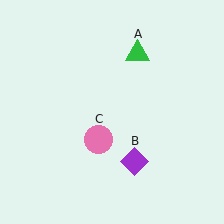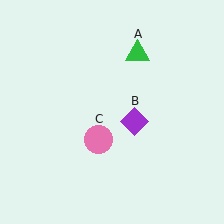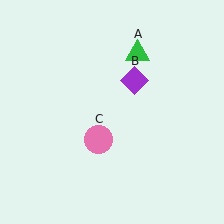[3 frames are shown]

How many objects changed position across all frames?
1 object changed position: purple diamond (object B).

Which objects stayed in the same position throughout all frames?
Green triangle (object A) and pink circle (object C) remained stationary.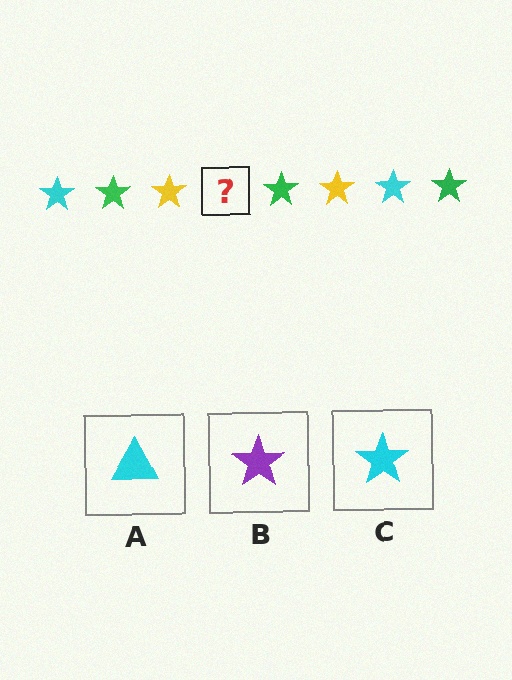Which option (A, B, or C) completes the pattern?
C.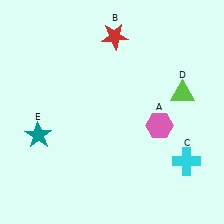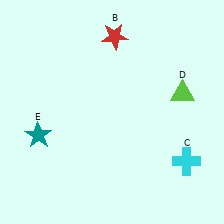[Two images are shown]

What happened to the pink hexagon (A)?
The pink hexagon (A) was removed in Image 2. It was in the bottom-right area of Image 1.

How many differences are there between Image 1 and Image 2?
There is 1 difference between the two images.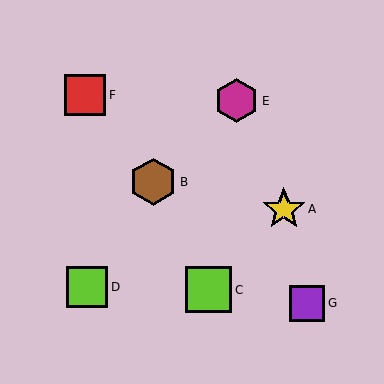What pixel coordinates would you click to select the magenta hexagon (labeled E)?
Click at (237, 101) to select the magenta hexagon E.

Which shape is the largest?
The brown hexagon (labeled B) is the largest.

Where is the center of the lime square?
The center of the lime square is at (209, 290).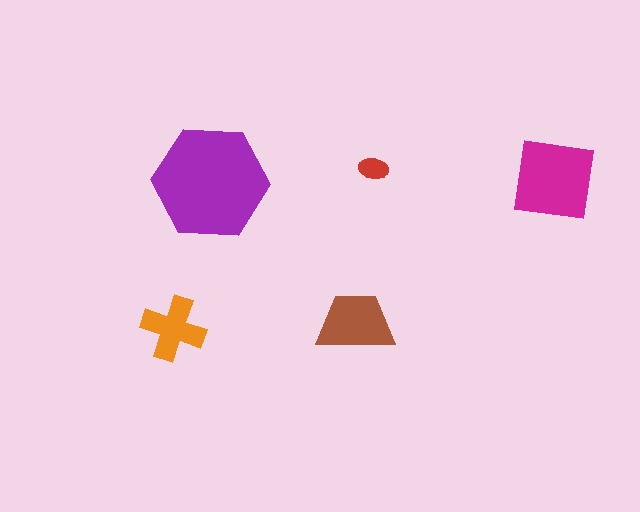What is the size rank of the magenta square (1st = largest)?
2nd.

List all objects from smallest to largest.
The red ellipse, the orange cross, the brown trapezoid, the magenta square, the purple hexagon.